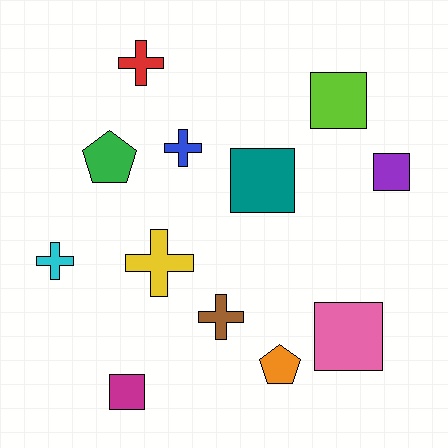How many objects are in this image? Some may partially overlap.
There are 12 objects.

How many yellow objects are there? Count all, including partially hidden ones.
There is 1 yellow object.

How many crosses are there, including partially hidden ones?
There are 5 crosses.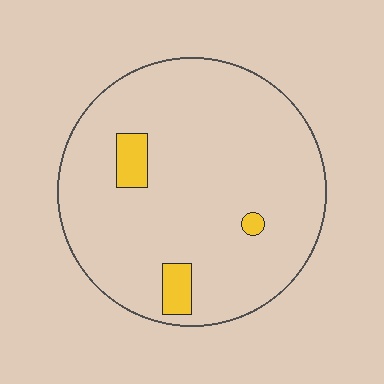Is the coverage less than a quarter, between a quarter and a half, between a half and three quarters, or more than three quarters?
Less than a quarter.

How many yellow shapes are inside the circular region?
3.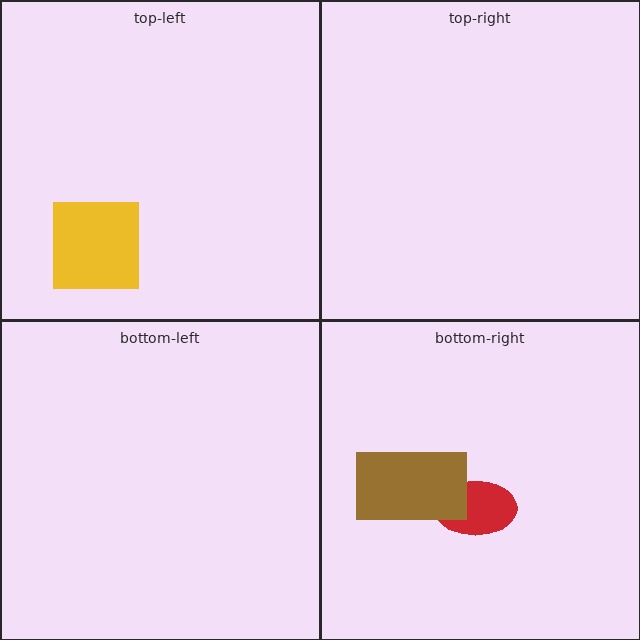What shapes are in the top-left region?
The yellow square.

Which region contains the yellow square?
The top-left region.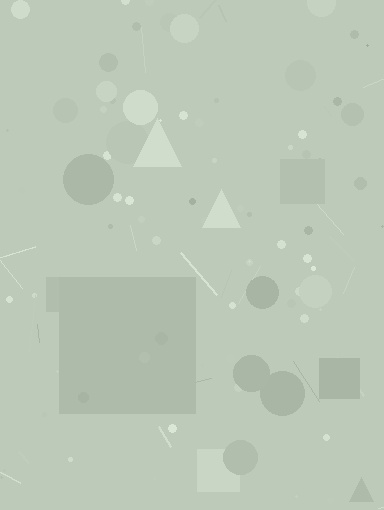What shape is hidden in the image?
A square is hidden in the image.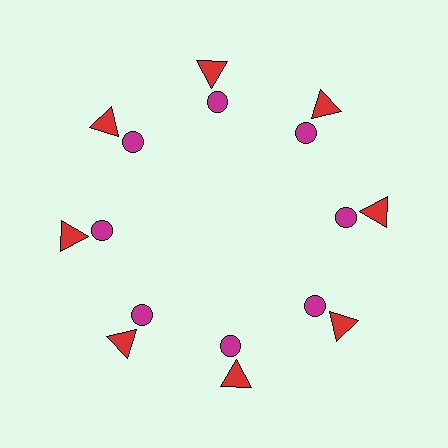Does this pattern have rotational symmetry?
Yes, this pattern has 8-fold rotational symmetry. It looks the same after rotating 45 degrees around the center.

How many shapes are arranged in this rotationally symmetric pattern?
There are 16 shapes, arranged in 8 groups of 2.